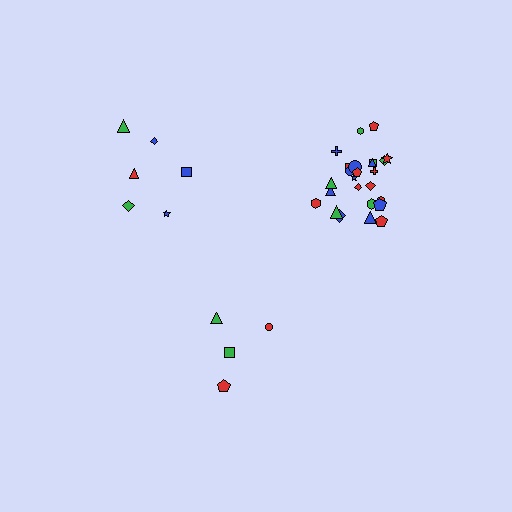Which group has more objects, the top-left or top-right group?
The top-right group.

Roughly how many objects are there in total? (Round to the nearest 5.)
Roughly 35 objects in total.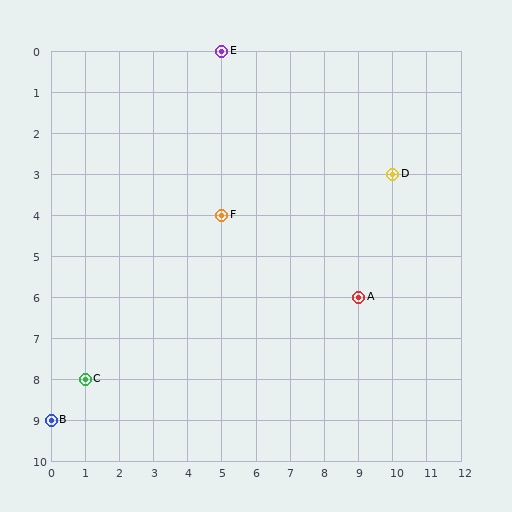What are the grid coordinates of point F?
Point F is at grid coordinates (5, 4).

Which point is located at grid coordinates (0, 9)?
Point B is at (0, 9).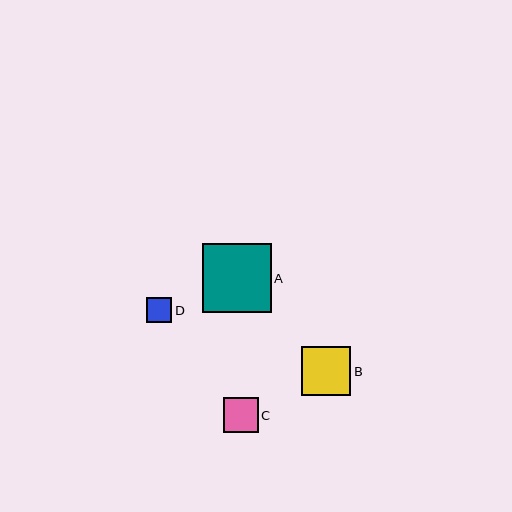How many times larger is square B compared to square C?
Square B is approximately 1.4 times the size of square C.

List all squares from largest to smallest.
From largest to smallest: A, B, C, D.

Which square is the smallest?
Square D is the smallest with a size of approximately 25 pixels.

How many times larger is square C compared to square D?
Square C is approximately 1.4 times the size of square D.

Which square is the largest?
Square A is the largest with a size of approximately 69 pixels.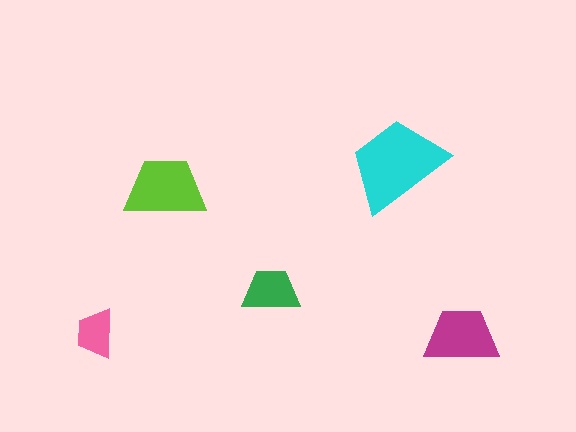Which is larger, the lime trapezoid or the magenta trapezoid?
The lime one.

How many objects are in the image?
There are 5 objects in the image.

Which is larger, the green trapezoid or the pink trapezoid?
The green one.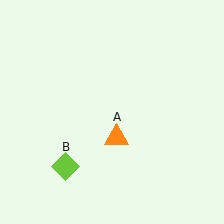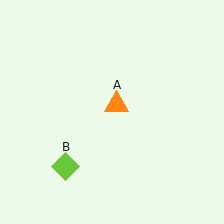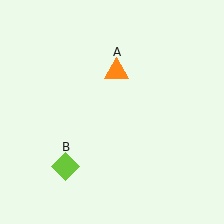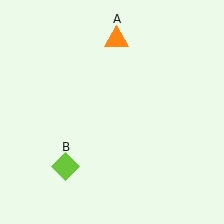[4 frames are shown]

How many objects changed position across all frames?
1 object changed position: orange triangle (object A).